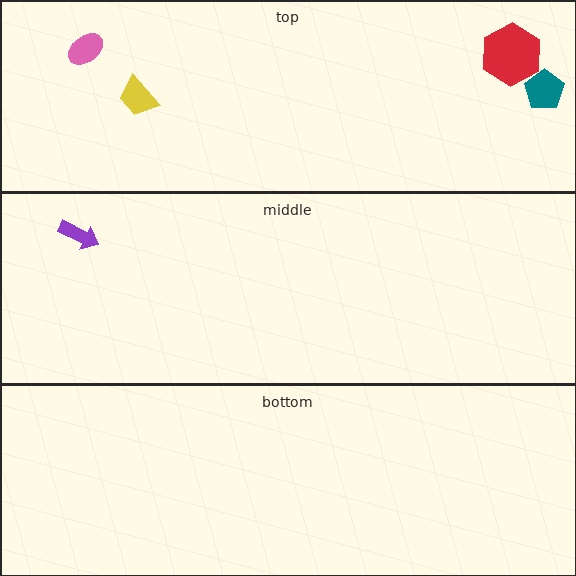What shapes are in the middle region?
The purple arrow.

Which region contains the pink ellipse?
The top region.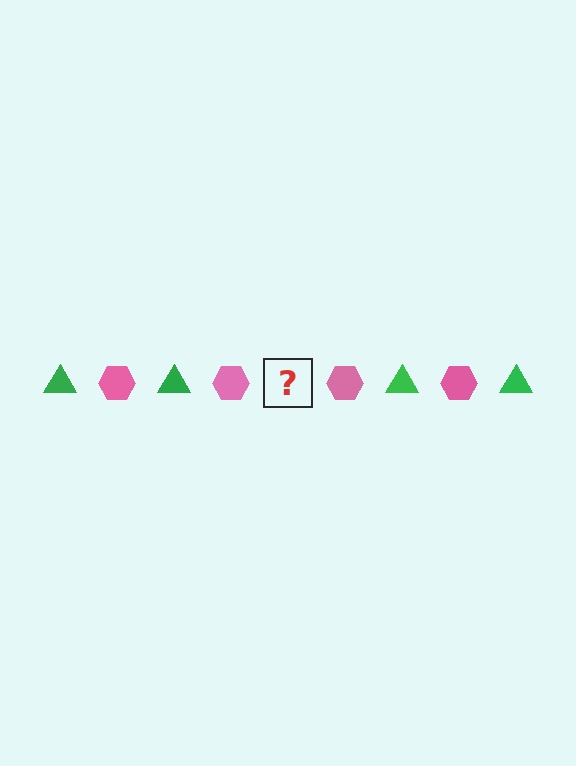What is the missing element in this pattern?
The missing element is a green triangle.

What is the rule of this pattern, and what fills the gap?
The rule is that the pattern alternates between green triangle and pink hexagon. The gap should be filled with a green triangle.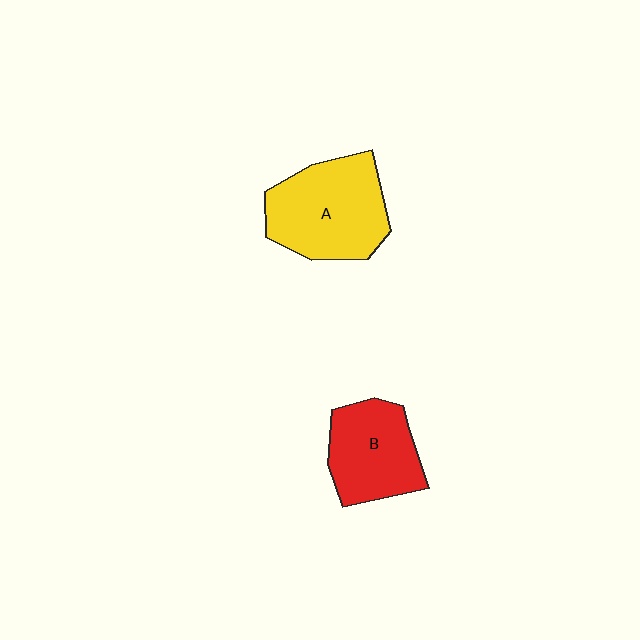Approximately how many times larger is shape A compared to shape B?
Approximately 1.3 times.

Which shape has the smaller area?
Shape B (red).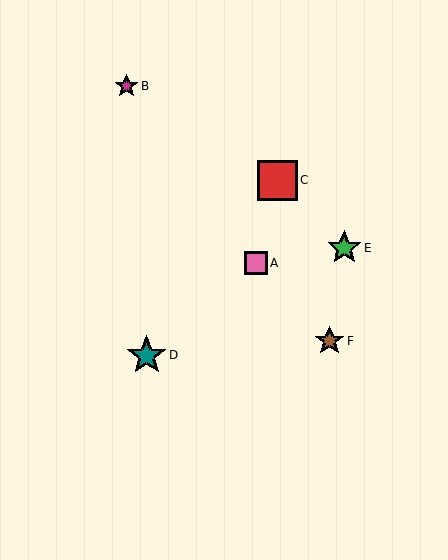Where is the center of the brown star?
The center of the brown star is at (330, 341).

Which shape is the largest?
The red square (labeled C) is the largest.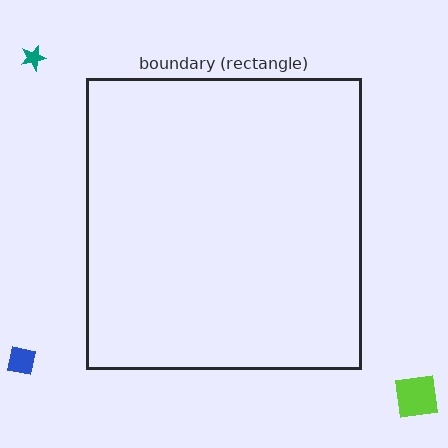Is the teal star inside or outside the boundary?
Outside.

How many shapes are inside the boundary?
0 inside, 3 outside.